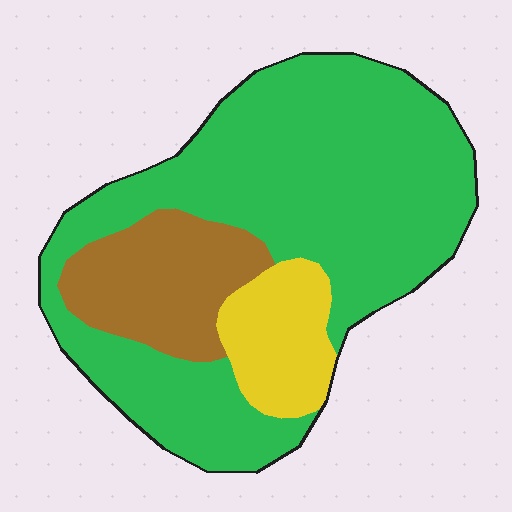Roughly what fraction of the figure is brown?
Brown takes up less than a quarter of the figure.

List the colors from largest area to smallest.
From largest to smallest: green, brown, yellow.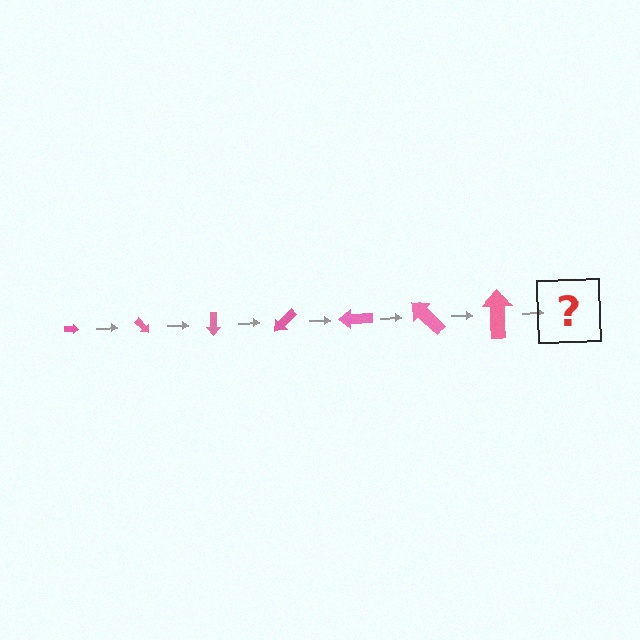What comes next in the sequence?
The next element should be an arrow, larger than the previous one and rotated 315 degrees from the start.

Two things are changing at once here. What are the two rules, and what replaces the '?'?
The two rules are that the arrow grows larger each step and it rotates 45 degrees each step. The '?' should be an arrow, larger than the previous one and rotated 315 degrees from the start.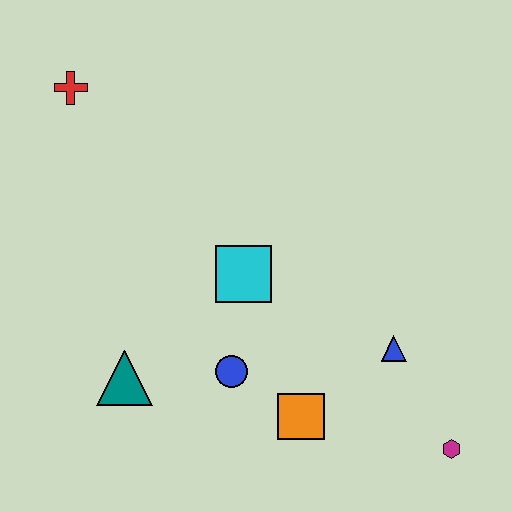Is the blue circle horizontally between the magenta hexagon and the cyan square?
No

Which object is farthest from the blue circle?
The red cross is farthest from the blue circle.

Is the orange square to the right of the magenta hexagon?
No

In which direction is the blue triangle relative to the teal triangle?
The blue triangle is to the right of the teal triangle.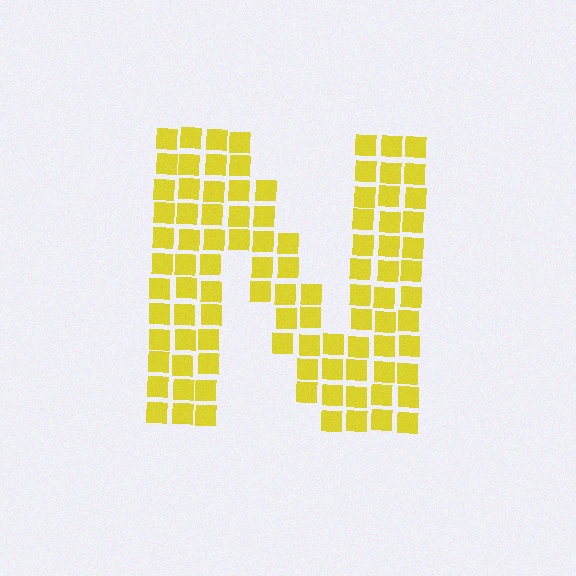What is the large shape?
The large shape is the letter N.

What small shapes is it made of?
It is made of small squares.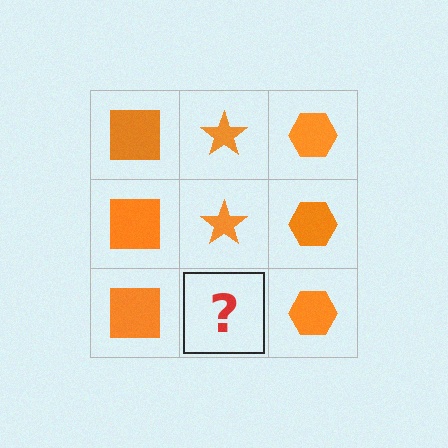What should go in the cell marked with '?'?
The missing cell should contain an orange star.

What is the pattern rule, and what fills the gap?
The rule is that each column has a consistent shape. The gap should be filled with an orange star.